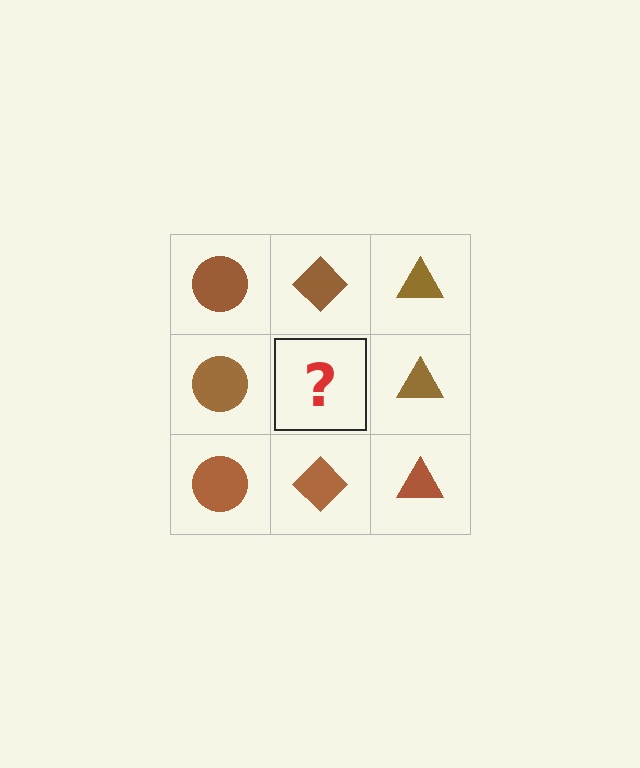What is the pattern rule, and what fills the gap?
The rule is that each column has a consistent shape. The gap should be filled with a brown diamond.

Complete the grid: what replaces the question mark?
The question mark should be replaced with a brown diamond.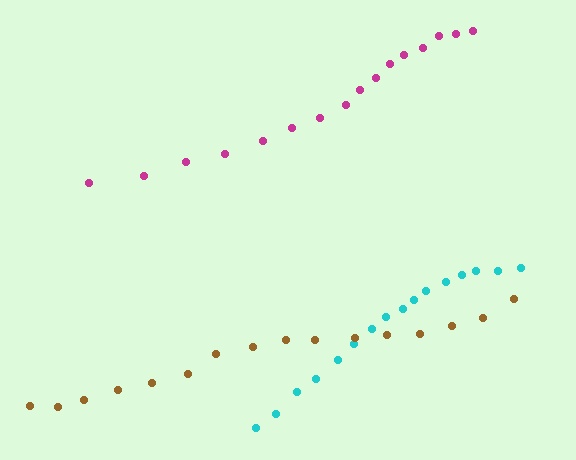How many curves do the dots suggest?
There are 3 distinct paths.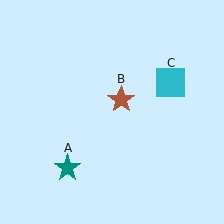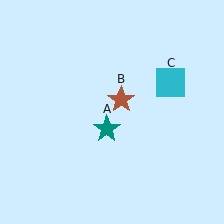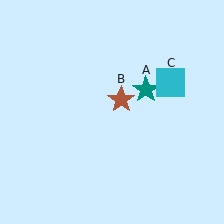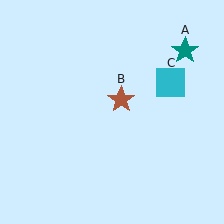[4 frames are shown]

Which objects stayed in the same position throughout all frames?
Brown star (object B) and cyan square (object C) remained stationary.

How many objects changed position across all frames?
1 object changed position: teal star (object A).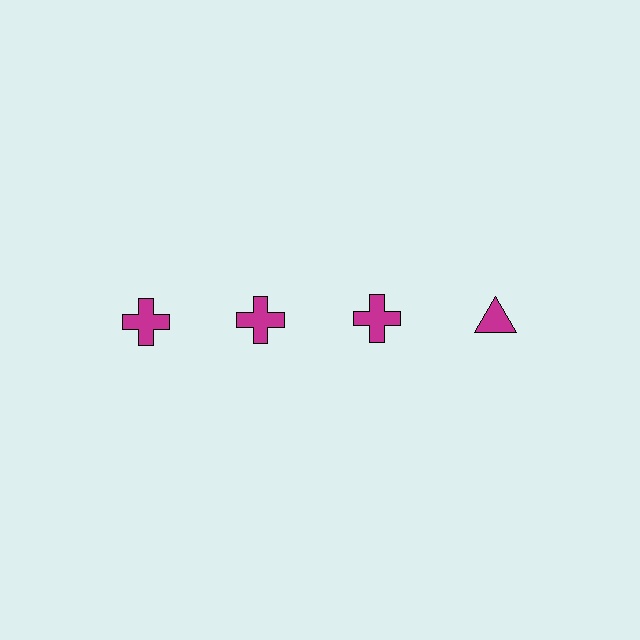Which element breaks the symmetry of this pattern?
The magenta triangle in the top row, second from right column breaks the symmetry. All other shapes are magenta crosses.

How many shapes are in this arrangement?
There are 4 shapes arranged in a grid pattern.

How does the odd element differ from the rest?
It has a different shape: triangle instead of cross.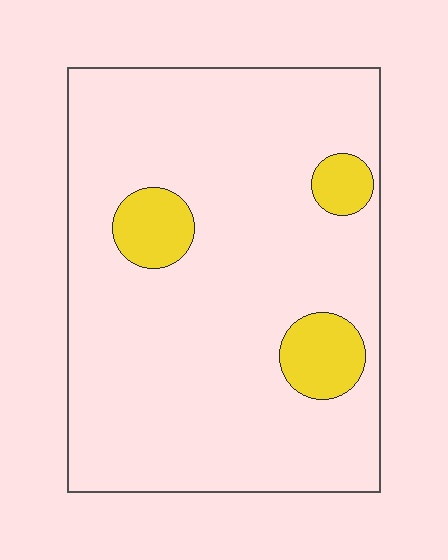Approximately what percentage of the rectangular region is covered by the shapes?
Approximately 10%.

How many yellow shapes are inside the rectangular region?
3.